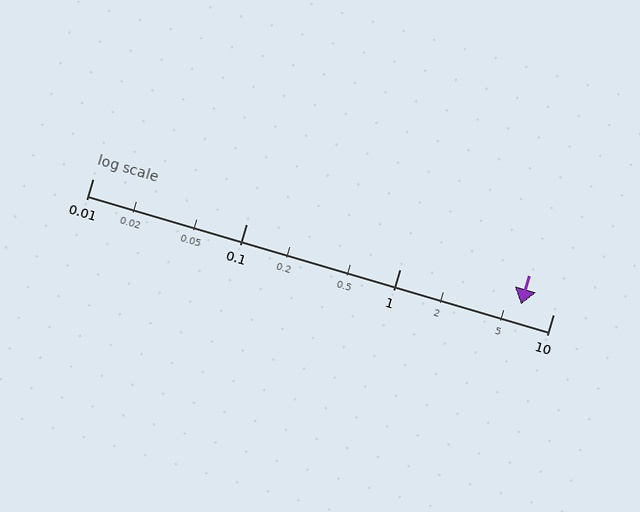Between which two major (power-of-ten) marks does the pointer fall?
The pointer is between 1 and 10.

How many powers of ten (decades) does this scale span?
The scale spans 3 decades, from 0.01 to 10.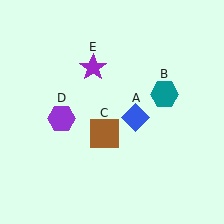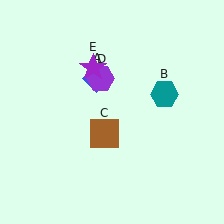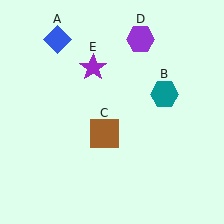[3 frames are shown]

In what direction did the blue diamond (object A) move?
The blue diamond (object A) moved up and to the left.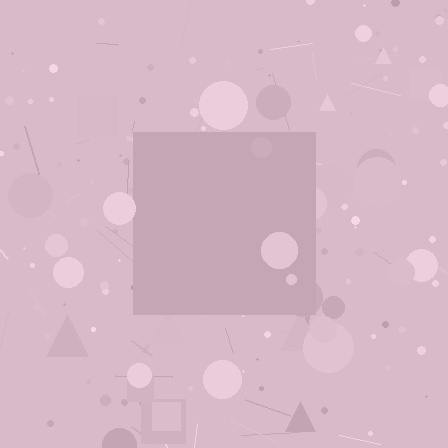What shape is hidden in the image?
A square is hidden in the image.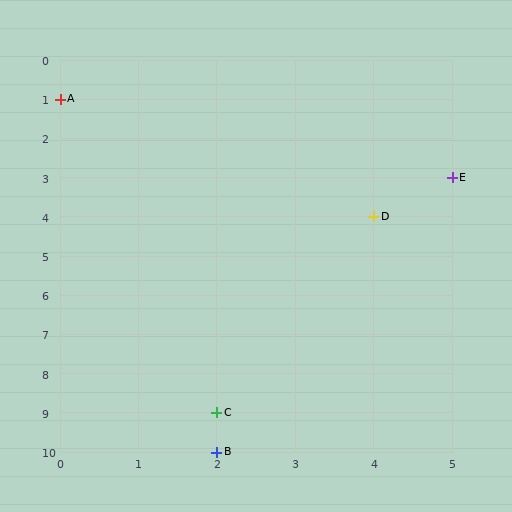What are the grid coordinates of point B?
Point B is at grid coordinates (2, 10).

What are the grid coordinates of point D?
Point D is at grid coordinates (4, 4).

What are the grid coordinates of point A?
Point A is at grid coordinates (0, 1).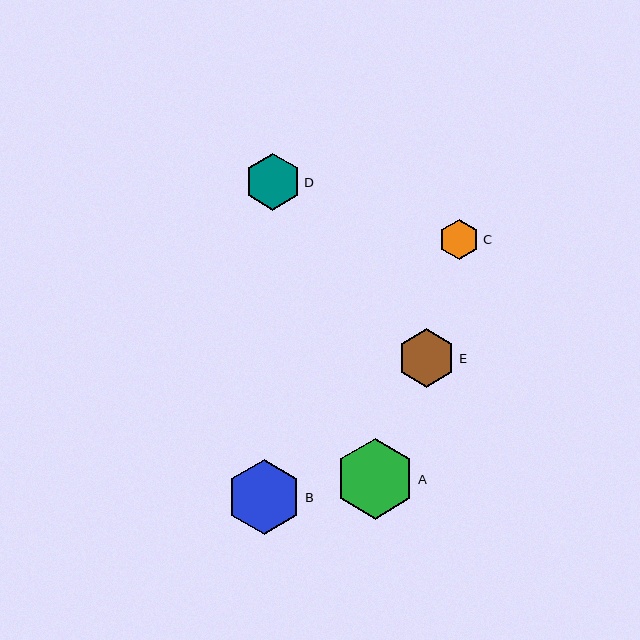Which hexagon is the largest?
Hexagon A is the largest with a size of approximately 80 pixels.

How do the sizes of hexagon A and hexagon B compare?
Hexagon A and hexagon B are approximately the same size.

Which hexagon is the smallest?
Hexagon C is the smallest with a size of approximately 41 pixels.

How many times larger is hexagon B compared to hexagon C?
Hexagon B is approximately 1.8 times the size of hexagon C.